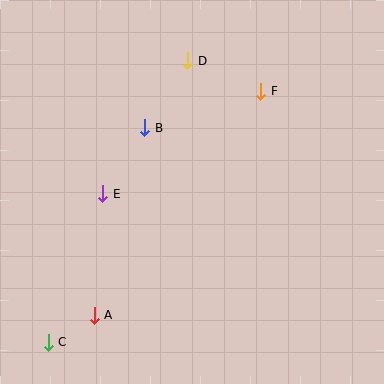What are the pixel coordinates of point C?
Point C is at (48, 342).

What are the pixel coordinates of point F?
Point F is at (261, 91).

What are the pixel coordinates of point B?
Point B is at (145, 128).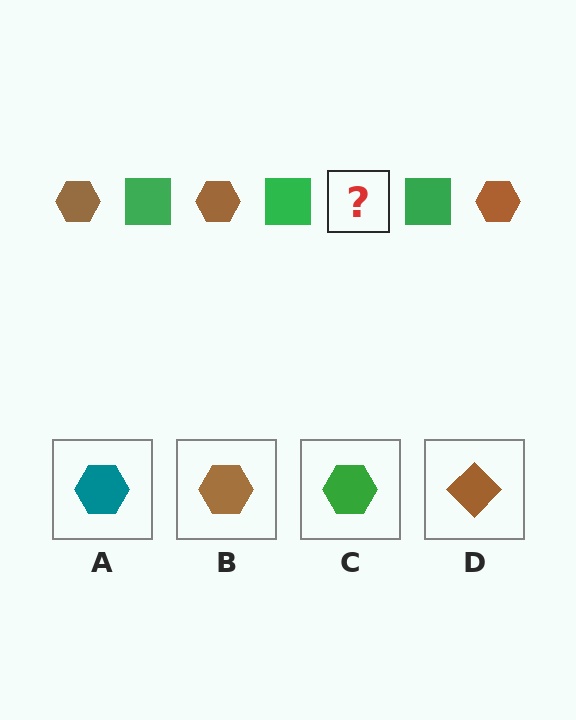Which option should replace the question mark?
Option B.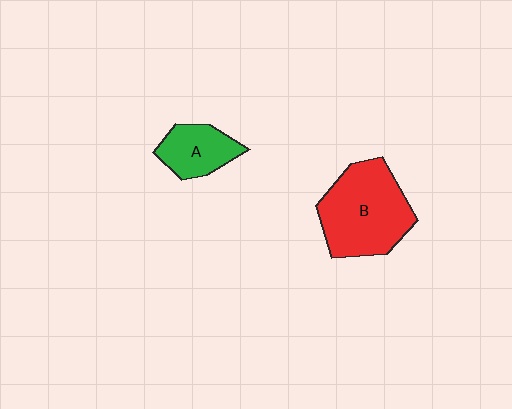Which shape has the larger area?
Shape B (red).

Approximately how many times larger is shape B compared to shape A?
Approximately 2.0 times.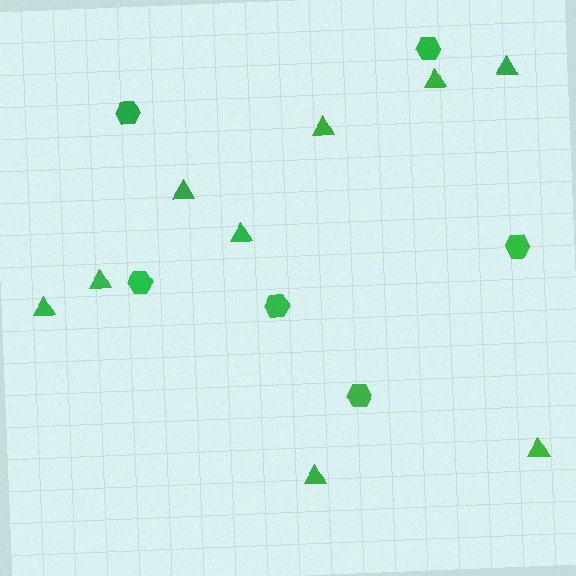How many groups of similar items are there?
There are 2 groups: one group of triangles (9) and one group of hexagons (6).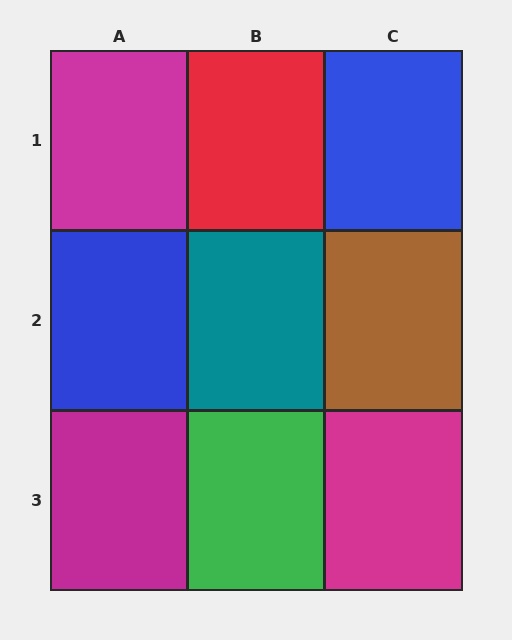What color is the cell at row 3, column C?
Magenta.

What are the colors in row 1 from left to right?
Magenta, red, blue.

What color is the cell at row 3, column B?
Green.